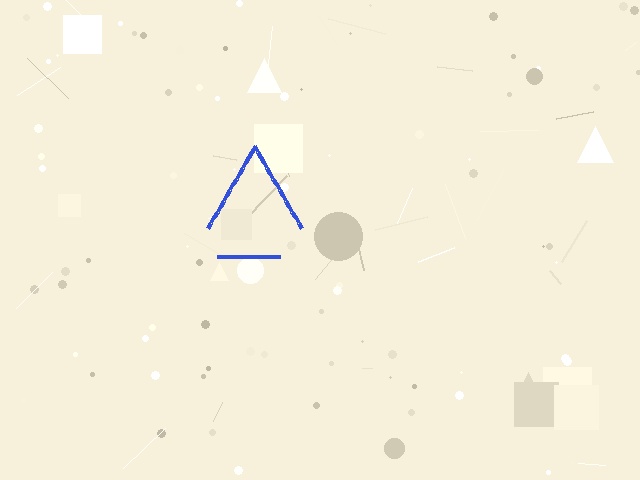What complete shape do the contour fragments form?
The contour fragments form a triangle.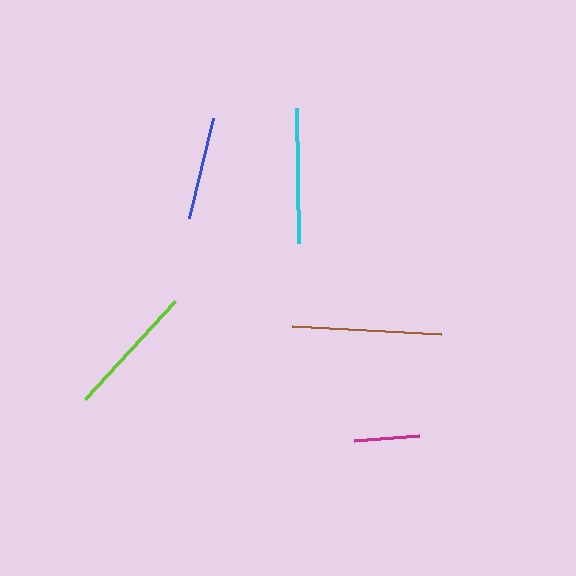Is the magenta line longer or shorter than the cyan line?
The cyan line is longer than the magenta line.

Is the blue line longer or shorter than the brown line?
The brown line is longer than the blue line.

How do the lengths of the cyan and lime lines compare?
The cyan and lime lines are approximately the same length.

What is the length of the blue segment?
The blue segment is approximately 103 pixels long.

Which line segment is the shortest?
The magenta line is the shortest at approximately 65 pixels.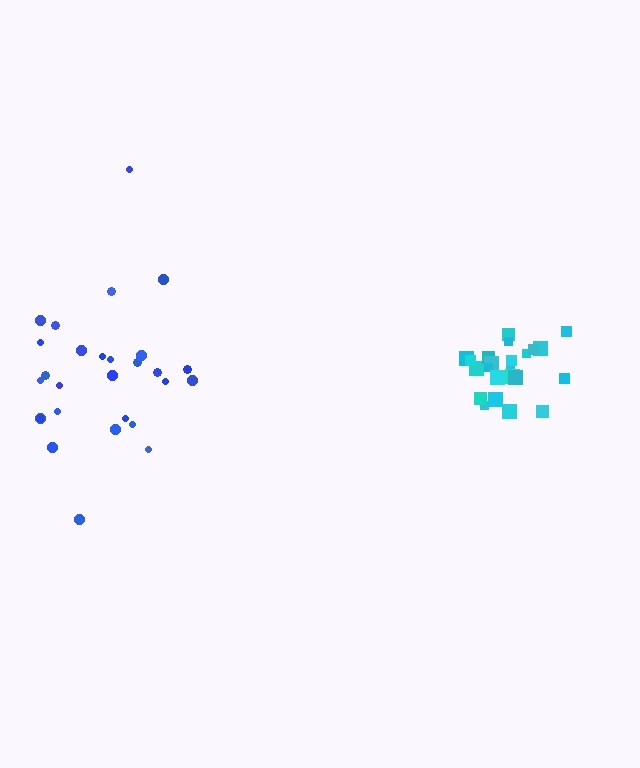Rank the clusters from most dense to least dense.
cyan, blue.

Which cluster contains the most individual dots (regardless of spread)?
Blue (28).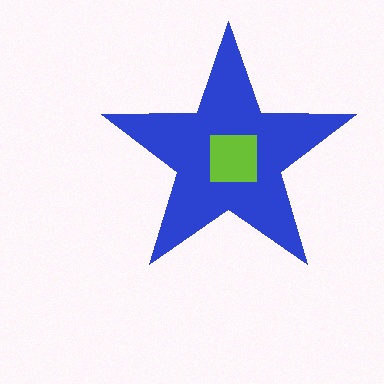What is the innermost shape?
The lime square.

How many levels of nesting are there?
2.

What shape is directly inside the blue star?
The lime square.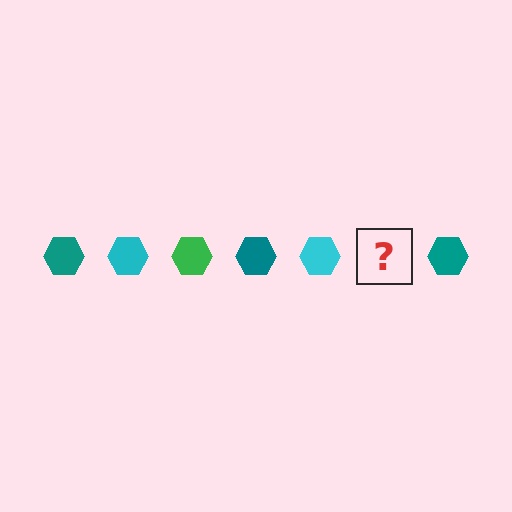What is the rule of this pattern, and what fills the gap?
The rule is that the pattern cycles through teal, cyan, green hexagons. The gap should be filled with a green hexagon.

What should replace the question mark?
The question mark should be replaced with a green hexagon.